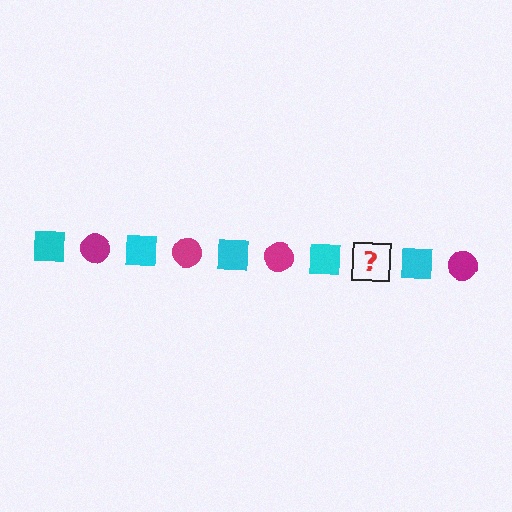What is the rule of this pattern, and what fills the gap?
The rule is that the pattern alternates between cyan square and magenta circle. The gap should be filled with a magenta circle.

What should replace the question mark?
The question mark should be replaced with a magenta circle.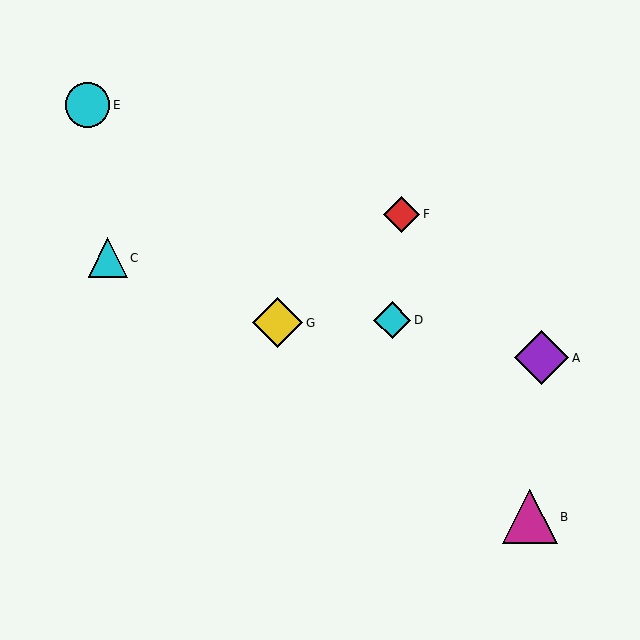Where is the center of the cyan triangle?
The center of the cyan triangle is at (108, 258).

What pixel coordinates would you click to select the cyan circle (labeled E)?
Click at (88, 105) to select the cyan circle E.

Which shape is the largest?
The purple diamond (labeled A) is the largest.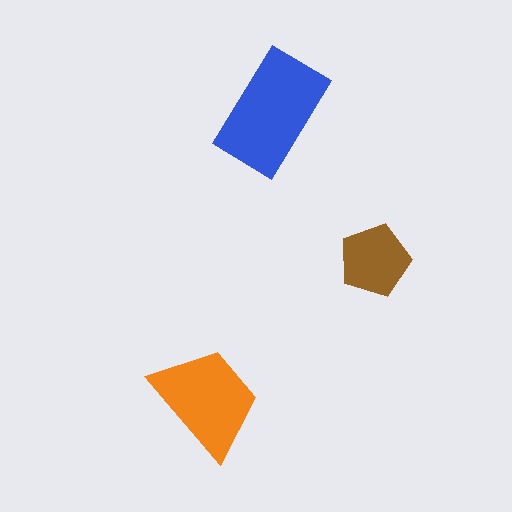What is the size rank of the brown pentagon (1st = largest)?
3rd.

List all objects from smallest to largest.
The brown pentagon, the orange trapezoid, the blue rectangle.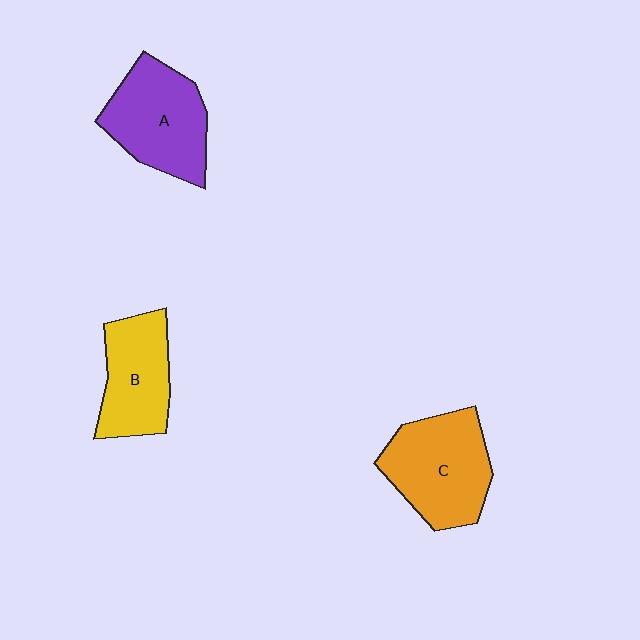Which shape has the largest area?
Shape C (orange).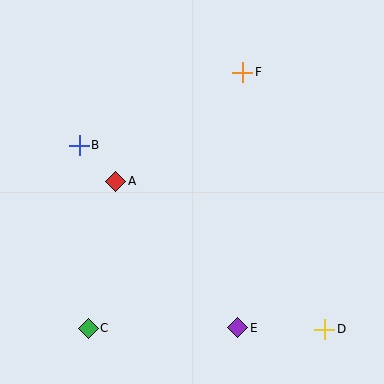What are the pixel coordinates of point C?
Point C is at (88, 328).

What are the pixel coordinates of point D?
Point D is at (325, 329).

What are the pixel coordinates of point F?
Point F is at (243, 72).